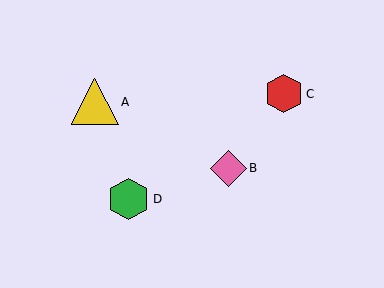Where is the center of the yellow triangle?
The center of the yellow triangle is at (95, 102).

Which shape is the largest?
The yellow triangle (labeled A) is the largest.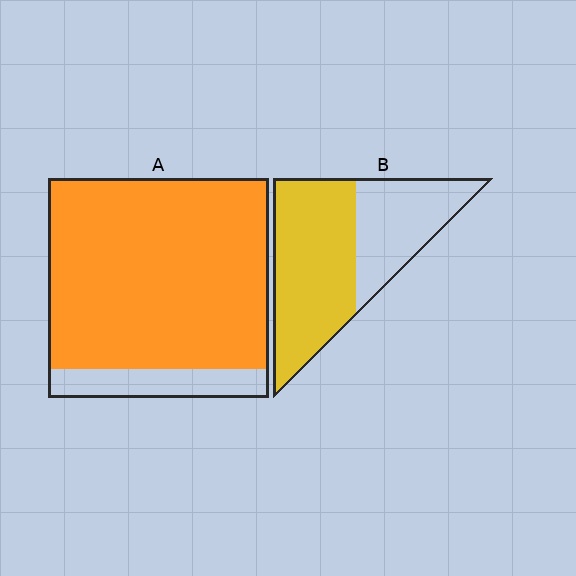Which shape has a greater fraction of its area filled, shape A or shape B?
Shape A.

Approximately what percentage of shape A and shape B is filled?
A is approximately 85% and B is approximately 60%.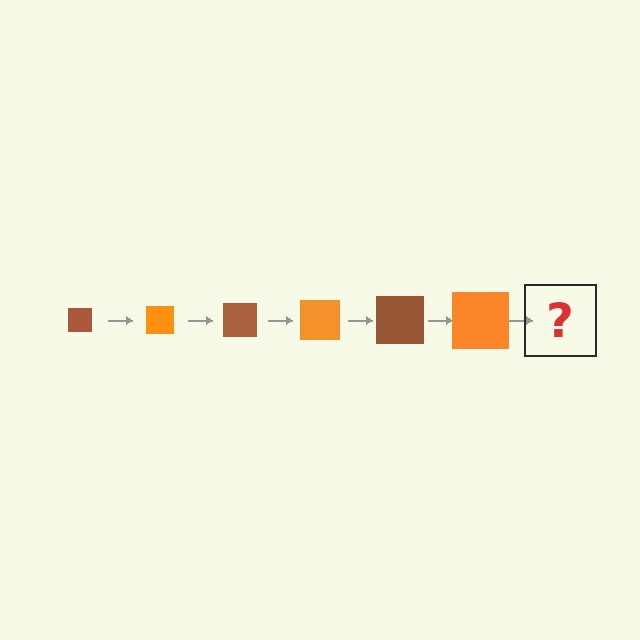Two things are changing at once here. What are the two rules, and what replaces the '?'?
The two rules are that the square grows larger each step and the color cycles through brown and orange. The '?' should be a brown square, larger than the previous one.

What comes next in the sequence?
The next element should be a brown square, larger than the previous one.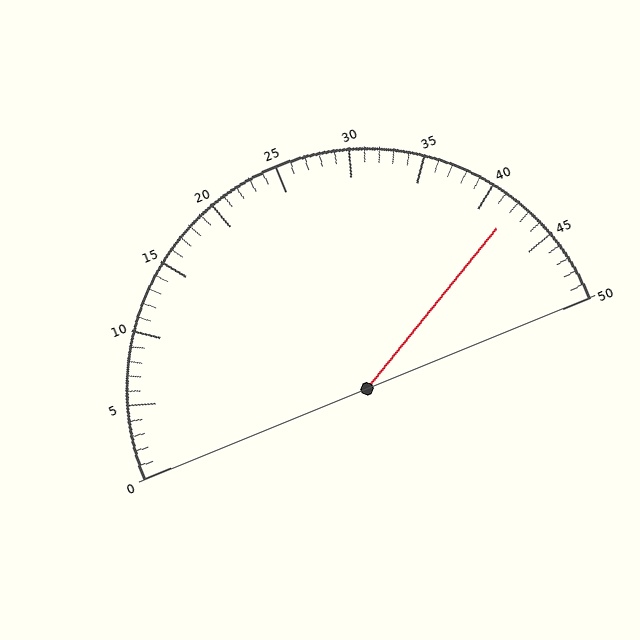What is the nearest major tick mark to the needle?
The nearest major tick mark is 40.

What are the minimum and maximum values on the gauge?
The gauge ranges from 0 to 50.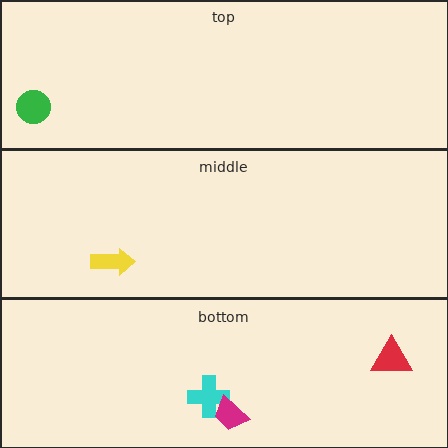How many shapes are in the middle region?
1.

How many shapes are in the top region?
1.